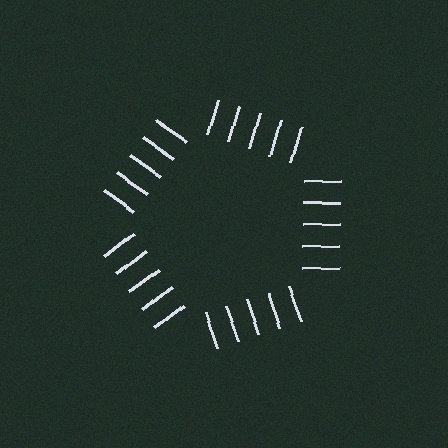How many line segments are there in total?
25 — 5 along each of the 5 edges.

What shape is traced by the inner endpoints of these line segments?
An illusory pentagon — the line segments terminate on its edges but no continuous stroke is drawn.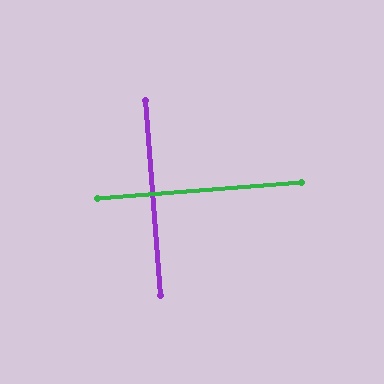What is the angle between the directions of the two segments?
Approximately 90 degrees.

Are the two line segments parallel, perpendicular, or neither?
Perpendicular — they meet at approximately 90°.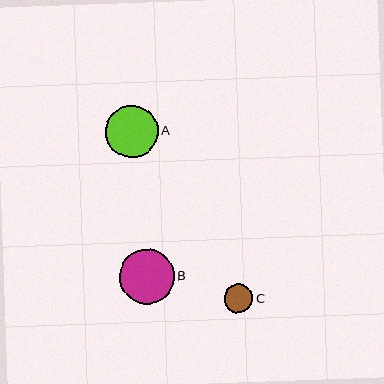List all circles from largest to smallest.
From largest to smallest: B, A, C.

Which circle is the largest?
Circle B is the largest with a size of approximately 55 pixels.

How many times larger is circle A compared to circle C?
Circle A is approximately 1.8 times the size of circle C.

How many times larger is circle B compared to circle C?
Circle B is approximately 1.9 times the size of circle C.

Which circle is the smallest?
Circle C is the smallest with a size of approximately 28 pixels.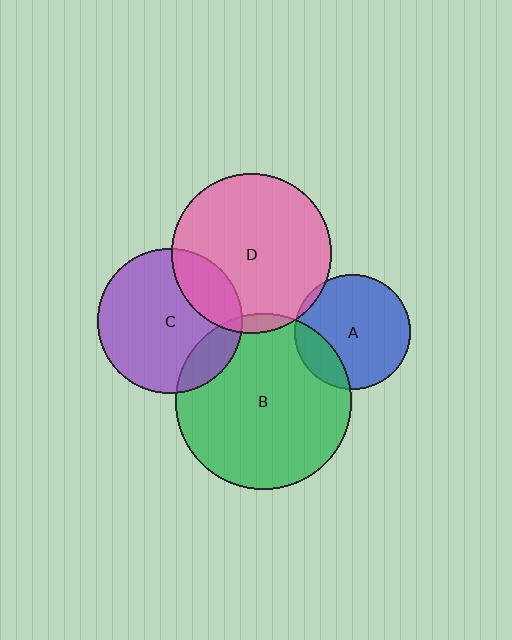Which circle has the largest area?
Circle B (green).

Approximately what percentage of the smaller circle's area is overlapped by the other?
Approximately 5%.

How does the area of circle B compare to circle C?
Approximately 1.5 times.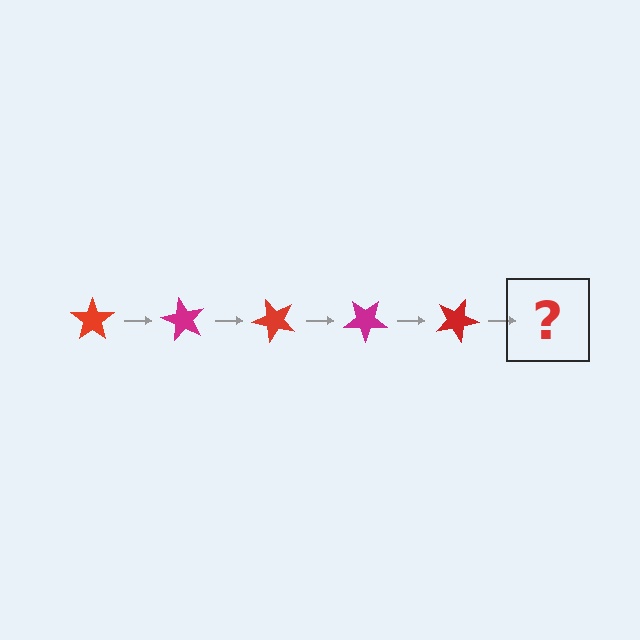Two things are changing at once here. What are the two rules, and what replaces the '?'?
The two rules are that it rotates 60 degrees each step and the color cycles through red and magenta. The '?' should be a magenta star, rotated 300 degrees from the start.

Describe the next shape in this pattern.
It should be a magenta star, rotated 300 degrees from the start.